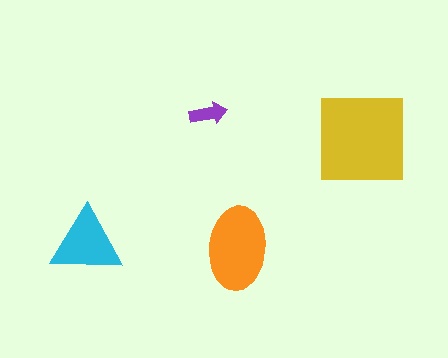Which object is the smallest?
The purple arrow.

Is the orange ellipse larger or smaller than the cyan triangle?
Larger.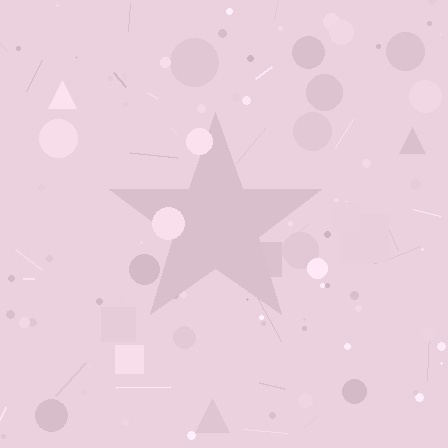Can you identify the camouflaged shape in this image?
The camouflaged shape is a star.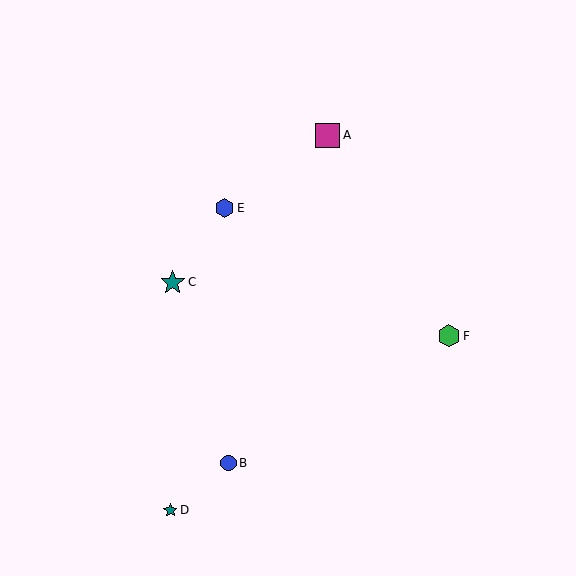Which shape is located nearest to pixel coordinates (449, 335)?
The green hexagon (labeled F) at (449, 336) is nearest to that location.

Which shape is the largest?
The magenta square (labeled A) is the largest.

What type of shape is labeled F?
Shape F is a green hexagon.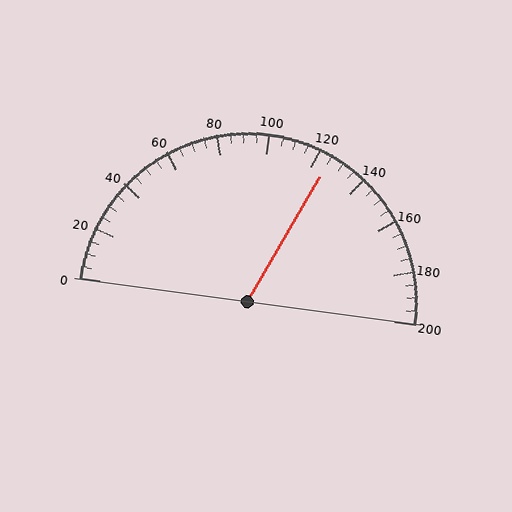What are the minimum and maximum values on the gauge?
The gauge ranges from 0 to 200.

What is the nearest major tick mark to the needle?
The nearest major tick mark is 120.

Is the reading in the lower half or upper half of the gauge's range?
The reading is in the upper half of the range (0 to 200).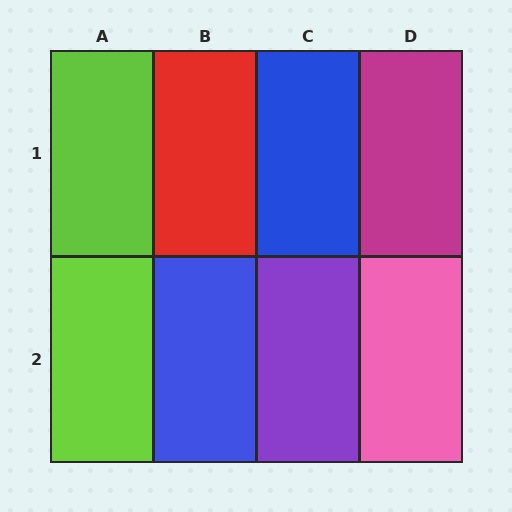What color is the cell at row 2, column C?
Purple.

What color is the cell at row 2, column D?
Pink.